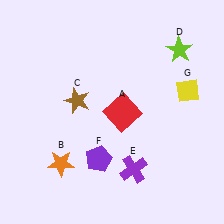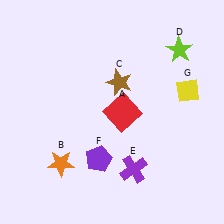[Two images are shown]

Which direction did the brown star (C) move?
The brown star (C) moved right.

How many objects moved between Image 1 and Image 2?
1 object moved between the two images.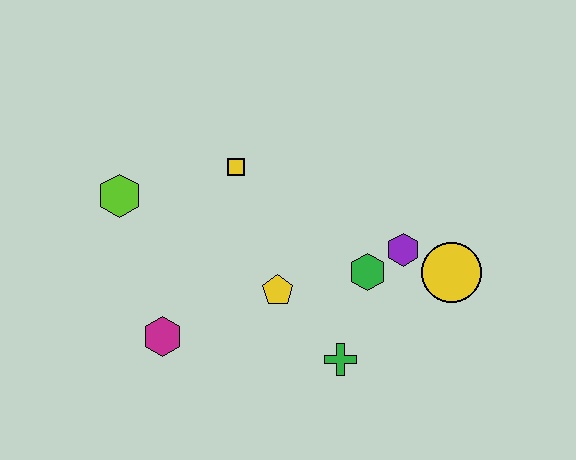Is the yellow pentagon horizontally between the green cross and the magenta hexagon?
Yes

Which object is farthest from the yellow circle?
The lime hexagon is farthest from the yellow circle.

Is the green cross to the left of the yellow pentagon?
No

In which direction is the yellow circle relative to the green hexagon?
The yellow circle is to the right of the green hexagon.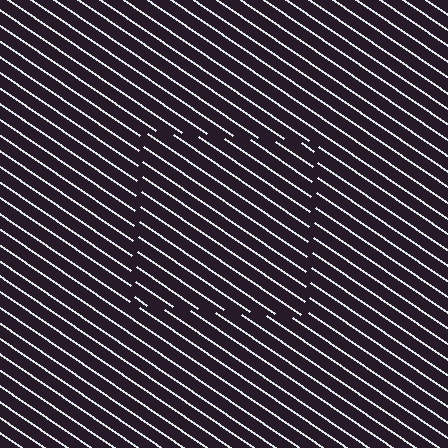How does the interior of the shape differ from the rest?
The interior of the shape contains the same grating, shifted by half a period — the contour is defined by the phase discontinuity where line-ends from the inner and outer gratings abut.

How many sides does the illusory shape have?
4 sides — the line-ends trace a square.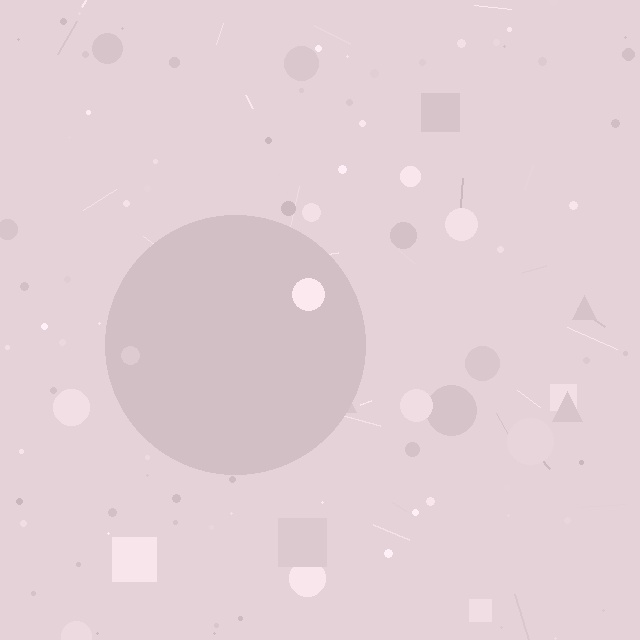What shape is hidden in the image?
A circle is hidden in the image.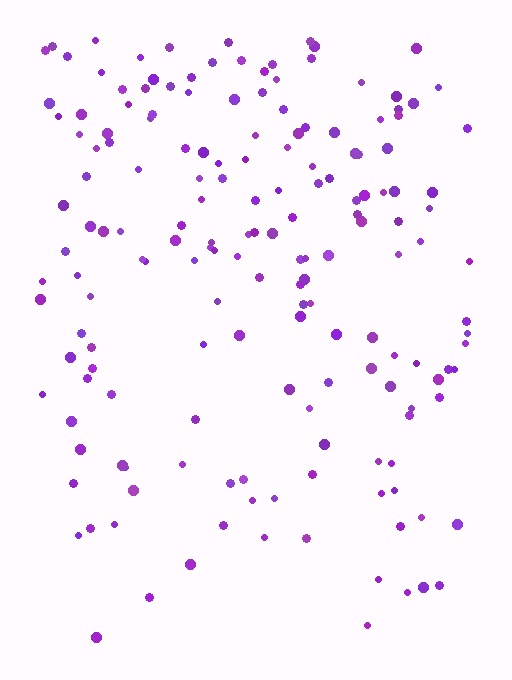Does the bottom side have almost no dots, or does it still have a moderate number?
Still a moderate number, just noticeably fewer than the top.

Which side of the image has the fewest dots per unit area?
The bottom.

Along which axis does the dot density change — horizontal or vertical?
Vertical.